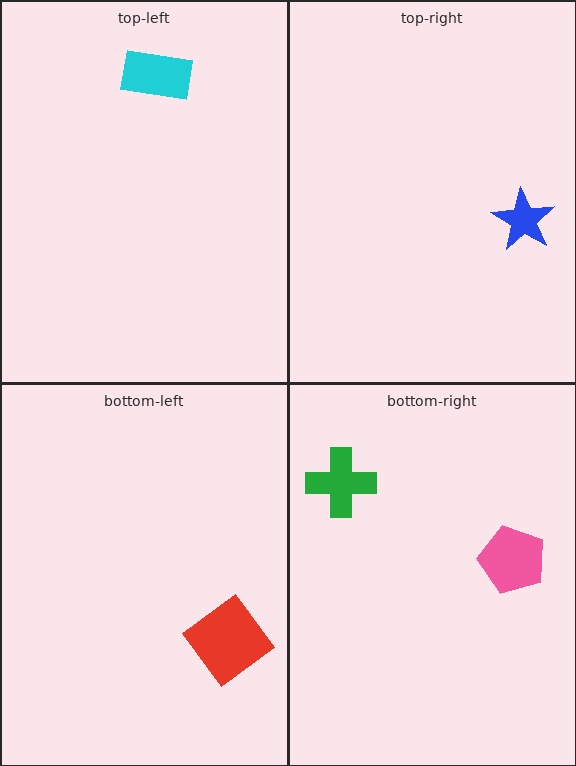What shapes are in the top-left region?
The cyan rectangle.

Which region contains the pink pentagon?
The bottom-right region.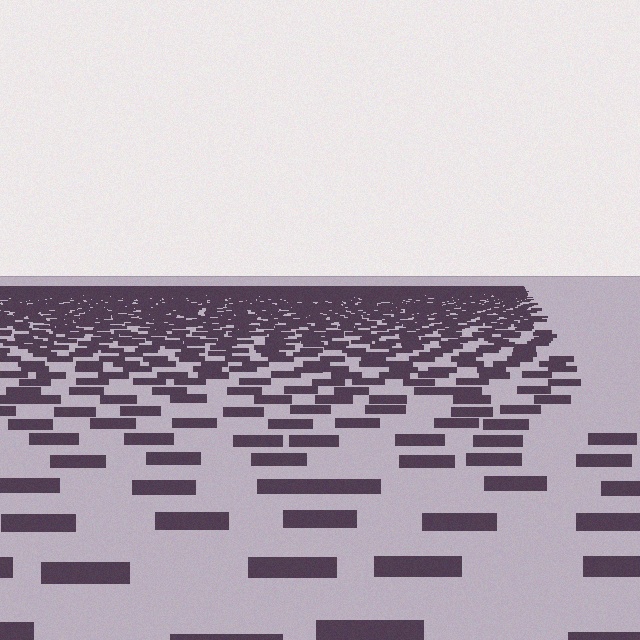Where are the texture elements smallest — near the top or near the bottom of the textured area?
Near the top.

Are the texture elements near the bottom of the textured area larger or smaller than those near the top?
Larger. Near the bottom, elements are closer to the viewer and appear at a bigger on-screen size.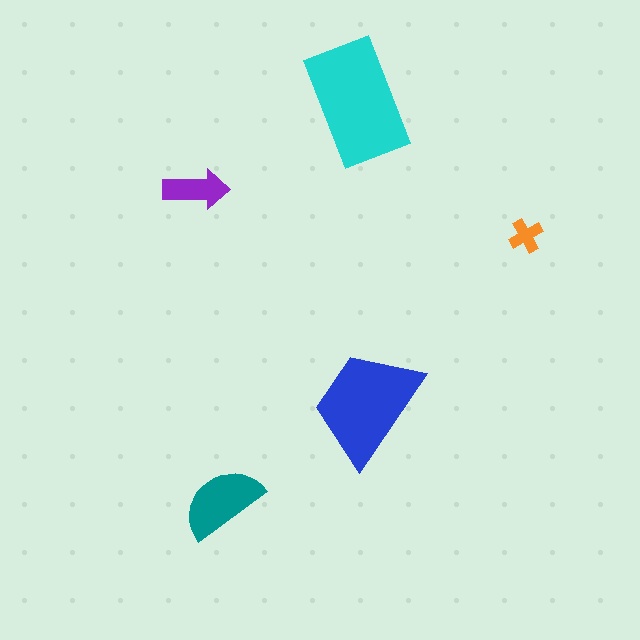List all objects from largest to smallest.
The cyan rectangle, the blue trapezoid, the teal semicircle, the purple arrow, the orange cross.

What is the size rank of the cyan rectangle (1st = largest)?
1st.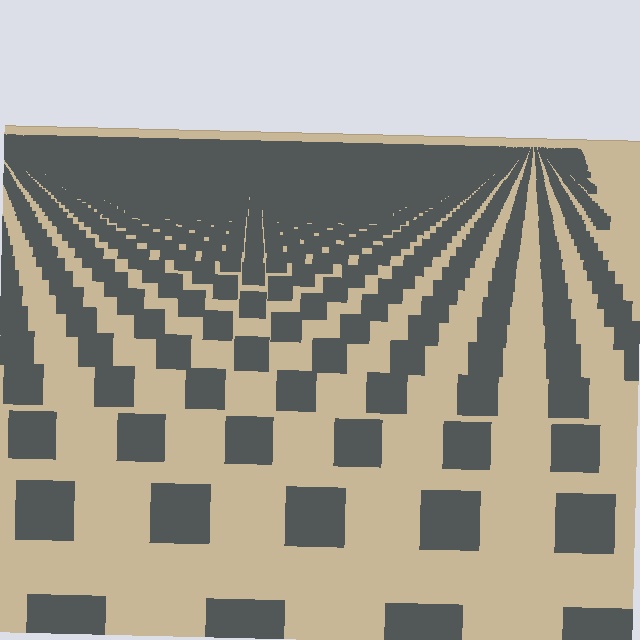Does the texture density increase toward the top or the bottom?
Density increases toward the top.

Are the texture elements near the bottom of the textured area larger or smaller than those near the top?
Larger. Near the bottom, elements are closer to the viewer and appear at a bigger on-screen size.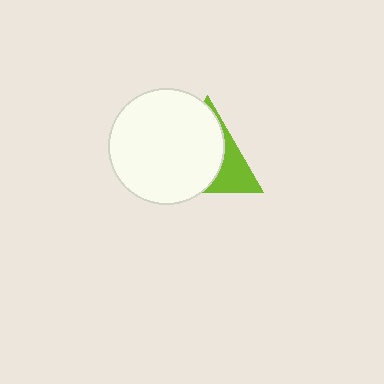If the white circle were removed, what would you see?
You would see the complete lime triangle.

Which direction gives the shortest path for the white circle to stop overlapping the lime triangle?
Moving left gives the shortest separation.